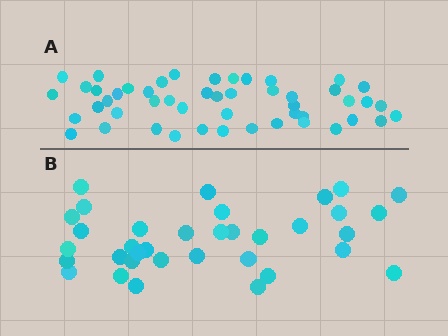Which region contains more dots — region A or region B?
Region A (the top region) has more dots.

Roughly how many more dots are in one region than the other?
Region A has approximately 15 more dots than region B.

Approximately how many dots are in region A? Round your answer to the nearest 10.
About 50 dots. (The exact count is 49, which rounds to 50.)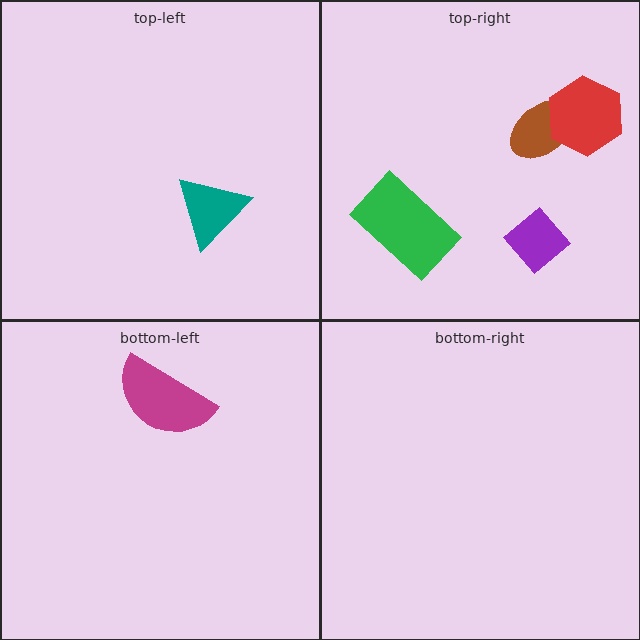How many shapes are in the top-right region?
4.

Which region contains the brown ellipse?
The top-right region.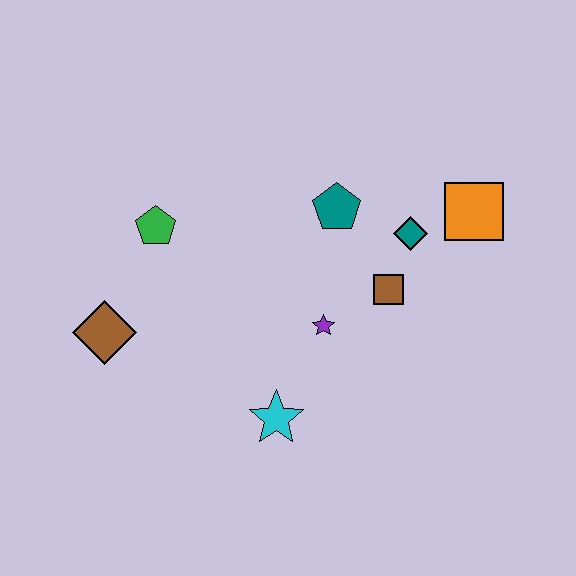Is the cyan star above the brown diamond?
No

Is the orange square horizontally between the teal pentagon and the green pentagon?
No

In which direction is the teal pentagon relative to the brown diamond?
The teal pentagon is to the right of the brown diamond.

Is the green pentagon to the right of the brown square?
No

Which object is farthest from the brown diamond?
The orange square is farthest from the brown diamond.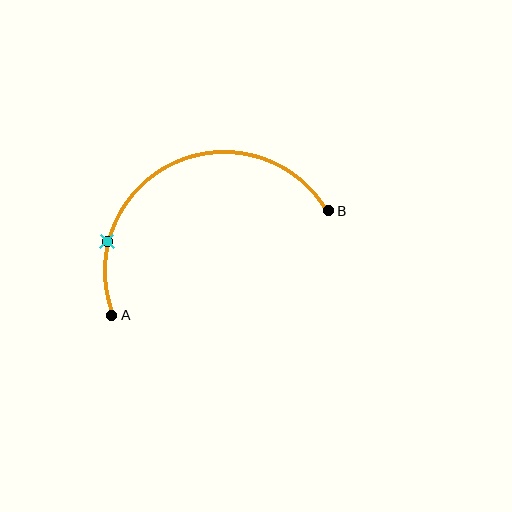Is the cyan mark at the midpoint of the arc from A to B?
No. The cyan mark lies on the arc but is closer to endpoint A. The arc midpoint would be at the point on the curve equidistant along the arc from both A and B.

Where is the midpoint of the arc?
The arc midpoint is the point on the curve farthest from the straight line joining A and B. It sits above that line.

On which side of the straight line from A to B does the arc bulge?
The arc bulges above the straight line connecting A and B.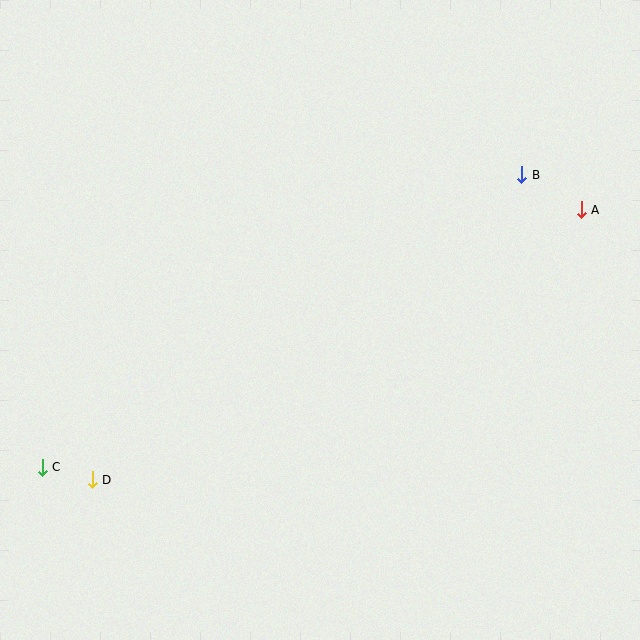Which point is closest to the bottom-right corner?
Point A is closest to the bottom-right corner.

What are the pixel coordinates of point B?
Point B is at (522, 175).